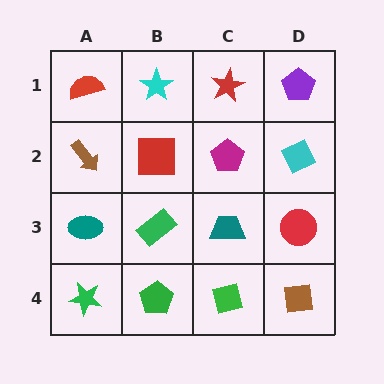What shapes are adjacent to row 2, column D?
A purple pentagon (row 1, column D), a red circle (row 3, column D), a magenta pentagon (row 2, column C).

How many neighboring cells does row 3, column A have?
3.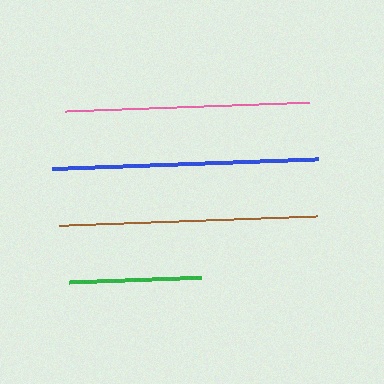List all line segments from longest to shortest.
From longest to shortest: blue, brown, pink, green.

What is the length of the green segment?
The green segment is approximately 131 pixels long.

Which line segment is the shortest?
The green line is the shortest at approximately 131 pixels.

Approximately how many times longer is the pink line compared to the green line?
The pink line is approximately 1.9 times the length of the green line.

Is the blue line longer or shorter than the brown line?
The blue line is longer than the brown line.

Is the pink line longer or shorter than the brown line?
The brown line is longer than the pink line.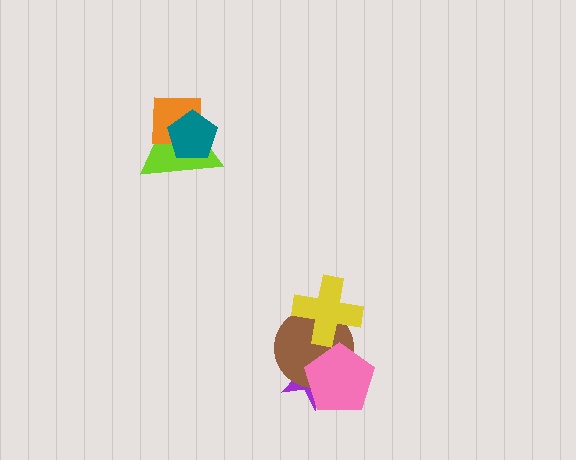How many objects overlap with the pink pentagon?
2 objects overlap with the pink pentagon.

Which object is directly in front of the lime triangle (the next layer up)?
The orange square is directly in front of the lime triangle.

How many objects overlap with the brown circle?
3 objects overlap with the brown circle.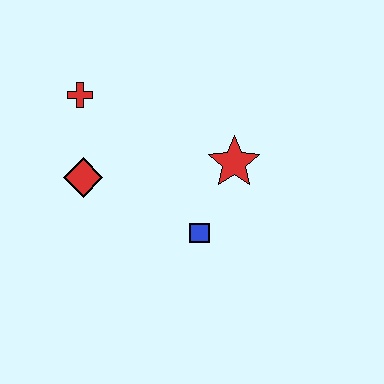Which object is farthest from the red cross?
The blue square is farthest from the red cross.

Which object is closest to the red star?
The blue square is closest to the red star.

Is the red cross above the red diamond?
Yes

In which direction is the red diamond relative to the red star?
The red diamond is to the left of the red star.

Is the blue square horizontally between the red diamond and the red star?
Yes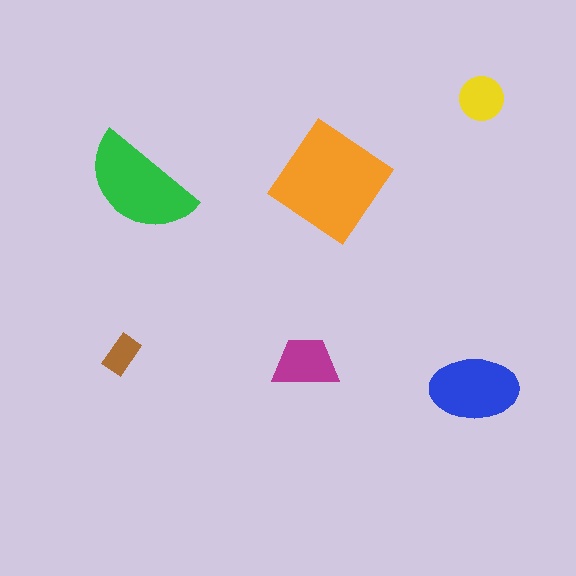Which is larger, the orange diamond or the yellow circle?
The orange diamond.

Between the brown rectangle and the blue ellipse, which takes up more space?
The blue ellipse.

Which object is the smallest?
The brown rectangle.